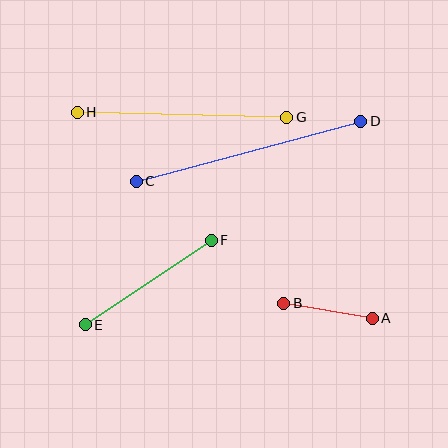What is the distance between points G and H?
The distance is approximately 210 pixels.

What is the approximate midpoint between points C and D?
The midpoint is at approximately (249, 151) pixels.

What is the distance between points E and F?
The distance is approximately 152 pixels.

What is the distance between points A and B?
The distance is approximately 90 pixels.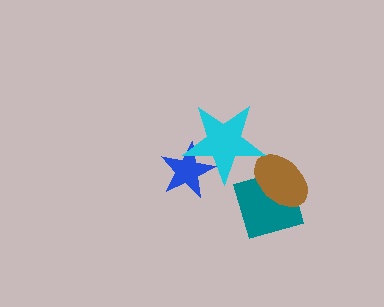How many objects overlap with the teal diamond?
1 object overlaps with the teal diamond.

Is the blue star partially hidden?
Yes, it is partially covered by another shape.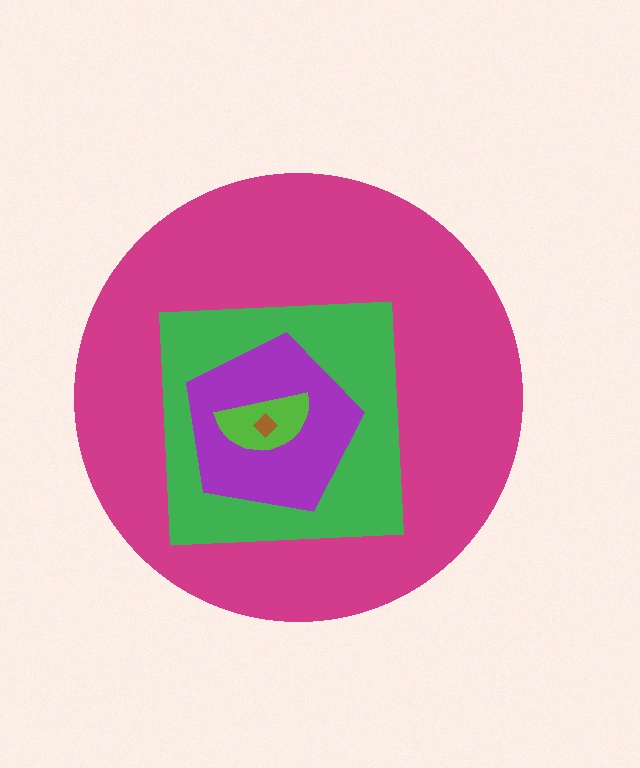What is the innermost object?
The brown diamond.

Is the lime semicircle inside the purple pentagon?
Yes.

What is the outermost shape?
The magenta circle.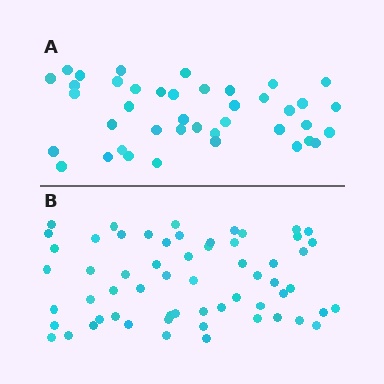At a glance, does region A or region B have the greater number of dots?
Region B (the bottom region) has more dots.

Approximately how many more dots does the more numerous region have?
Region B has approximately 20 more dots than region A.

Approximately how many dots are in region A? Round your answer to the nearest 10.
About 40 dots. (The exact count is 41, which rounds to 40.)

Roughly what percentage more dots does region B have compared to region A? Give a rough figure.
About 45% more.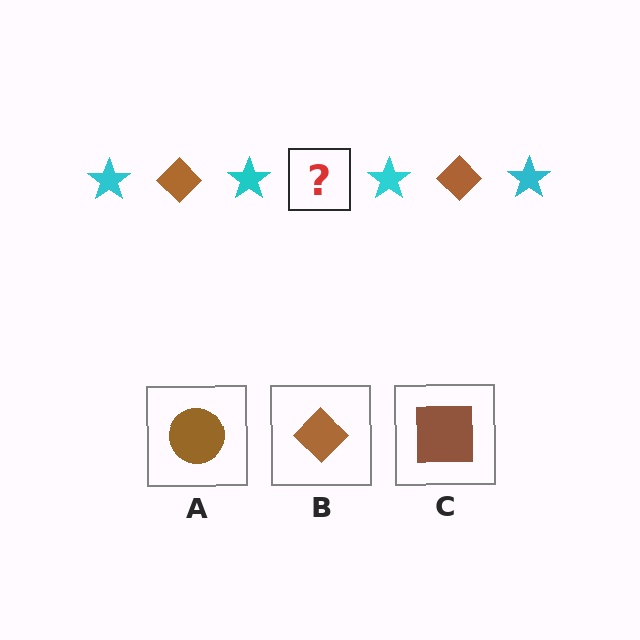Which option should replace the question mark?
Option B.